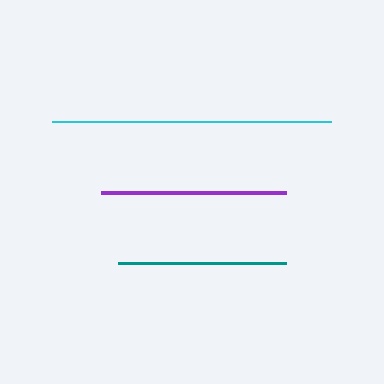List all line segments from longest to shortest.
From longest to shortest: cyan, purple, teal.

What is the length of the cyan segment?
The cyan segment is approximately 280 pixels long.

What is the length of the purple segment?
The purple segment is approximately 185 pixels long.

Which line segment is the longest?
The cyan line is the longest at approximately 280 pixels.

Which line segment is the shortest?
The teal line is the shortest at approximately 168 pixels.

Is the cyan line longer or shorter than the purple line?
The cyan line is longer than the purple line.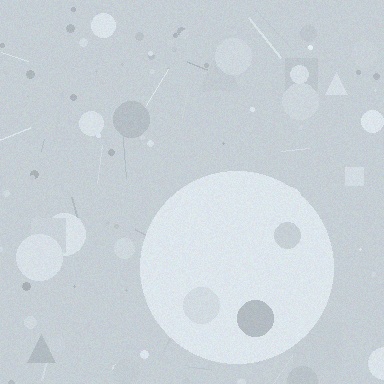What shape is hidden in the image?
A circle is hidden in the image.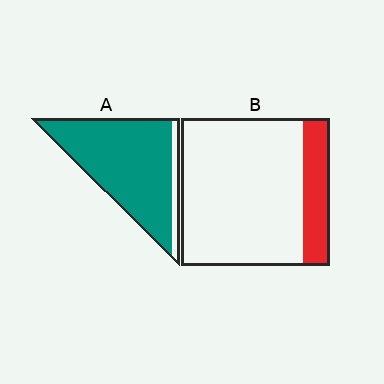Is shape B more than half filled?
No.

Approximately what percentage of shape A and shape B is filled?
A is approximately 90% and B is approximately 20%.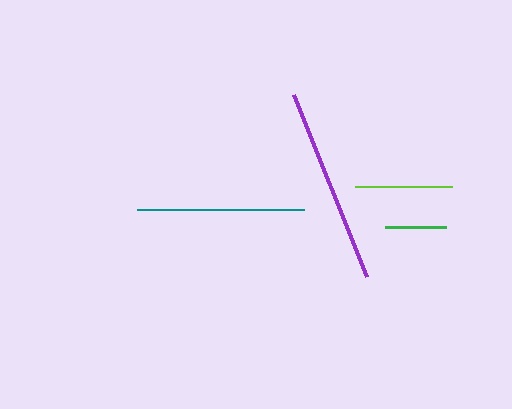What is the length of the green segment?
The green segment is approximately 62 pixels long.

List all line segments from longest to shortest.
From longest to shortest: purple, teal, lime, green.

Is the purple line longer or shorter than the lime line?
The purple line is longer than the lime line.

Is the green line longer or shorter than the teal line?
The teal line is longer than the green line.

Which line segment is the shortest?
The green line is the shortest at approximately 62 pixels.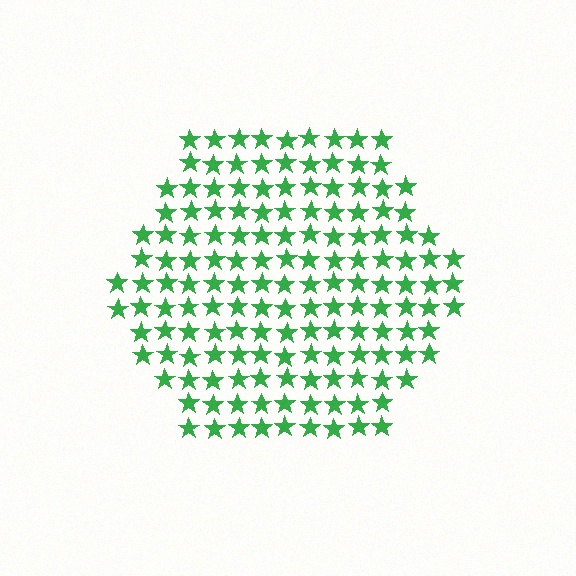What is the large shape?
The large shape is a hexagon.